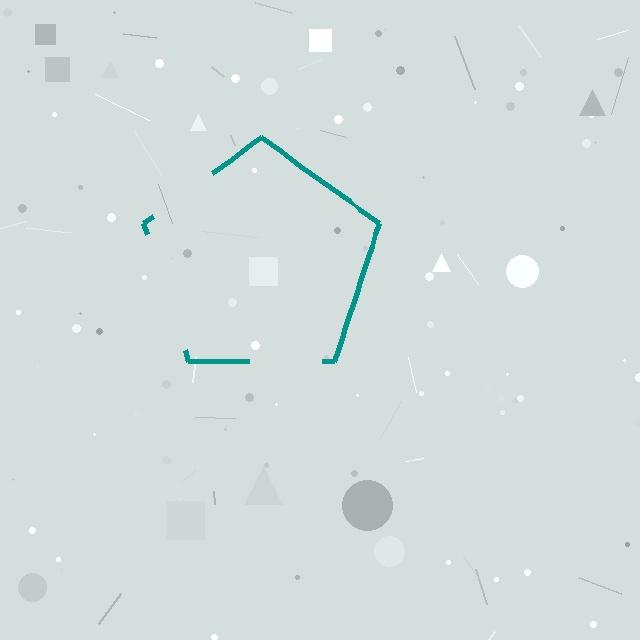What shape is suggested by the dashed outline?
The dashed outline suggests a pentagon.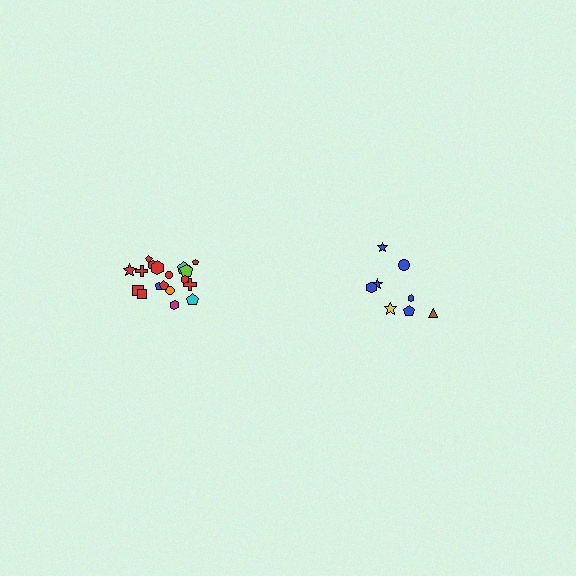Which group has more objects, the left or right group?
The left group.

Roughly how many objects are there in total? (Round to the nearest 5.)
Roughly 25 objects in total.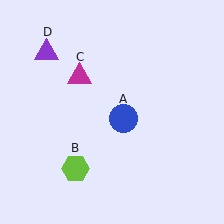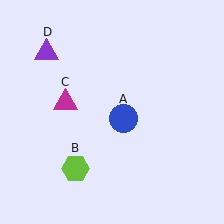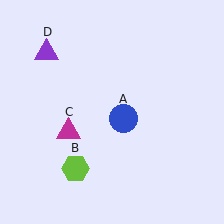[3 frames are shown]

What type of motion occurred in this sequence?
The magenta triangle (object C) rotated counterclockwise around the center of the scene.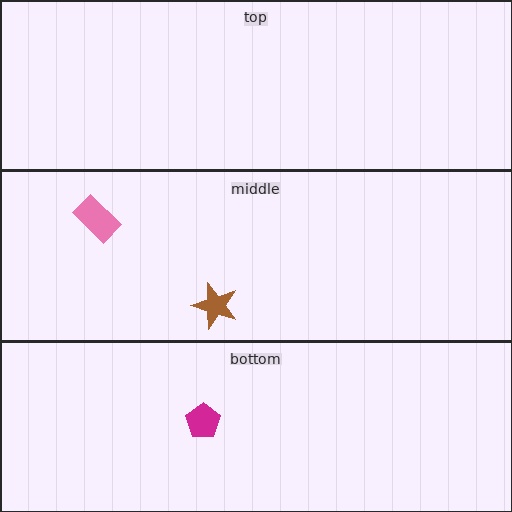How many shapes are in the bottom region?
1.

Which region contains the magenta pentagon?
The bottom region.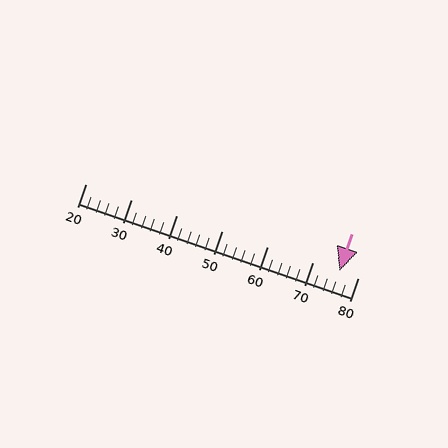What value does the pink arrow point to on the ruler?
The pink arrow points to approximately 76.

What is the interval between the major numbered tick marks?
The major tick marks are spaced 10 units apart.